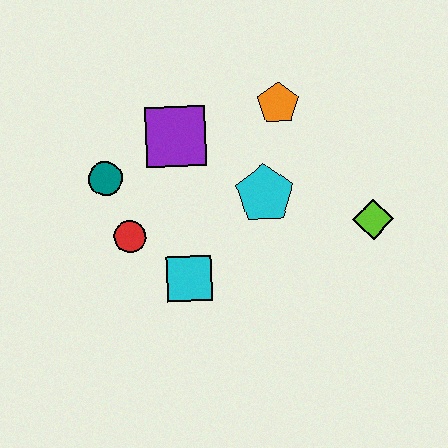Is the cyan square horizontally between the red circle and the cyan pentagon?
Yes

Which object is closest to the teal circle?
The red circle is closest to the teal circle.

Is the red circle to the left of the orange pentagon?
Yes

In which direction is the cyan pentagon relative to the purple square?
The cyan pentagon is to the right of the purple square.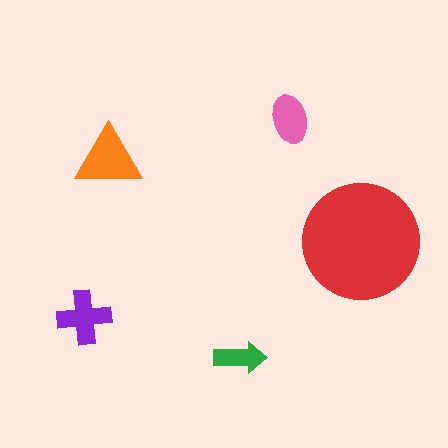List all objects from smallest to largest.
The green arrow, the pink ellipse, the purple cross, the orange triangle, the red circle.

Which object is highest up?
The pink ellipse is topmost.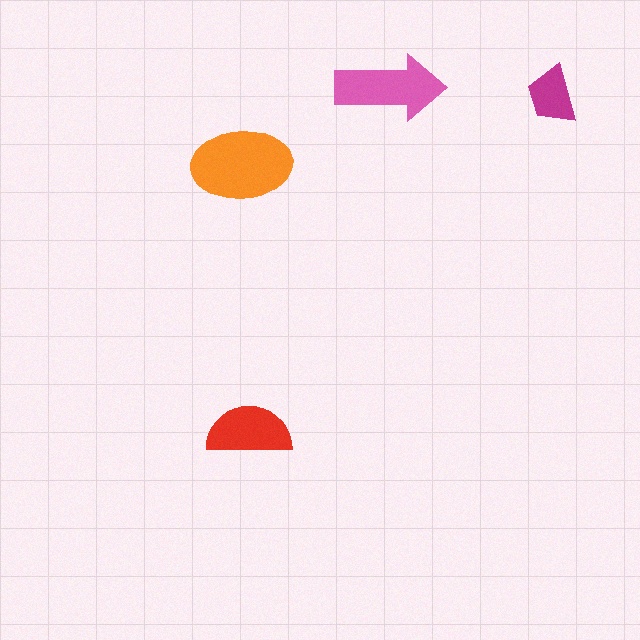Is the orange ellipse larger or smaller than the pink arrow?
Larger.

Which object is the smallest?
The magenta trapezoid.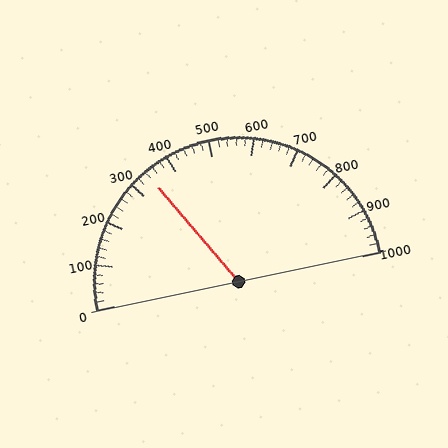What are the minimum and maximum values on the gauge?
The gauge ranges from 0 to 1000.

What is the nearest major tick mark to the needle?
The nearest major tick mark is 300.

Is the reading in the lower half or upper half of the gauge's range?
The reading is in the lower half of the range (0 to 1000).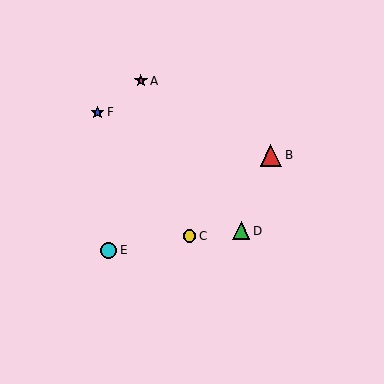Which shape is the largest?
The red triangle (labeled B) is the largest.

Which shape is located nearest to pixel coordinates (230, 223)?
The green triangle (labeled D) at (241, 231) is nearest to that location.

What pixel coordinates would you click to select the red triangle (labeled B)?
Click at (271, 155) to select the red triangle B.